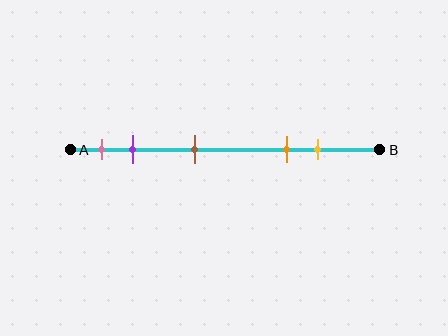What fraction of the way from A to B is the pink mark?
The pink mark is approximately 10% (0.1) of the way from A to B.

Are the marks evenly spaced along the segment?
No, the marks are not evenly spaced.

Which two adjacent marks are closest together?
The pink and purple marks are the closest adjacent pair.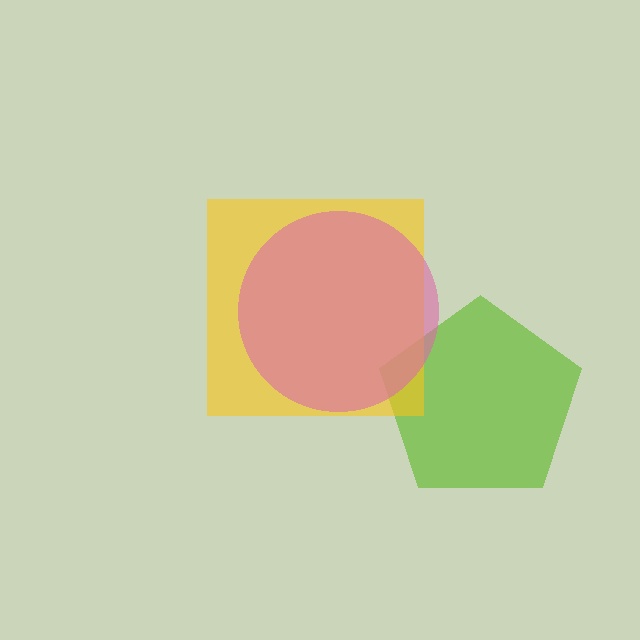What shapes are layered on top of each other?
The layered shapes are: a lime pentagon, a yellow square, a pink circle.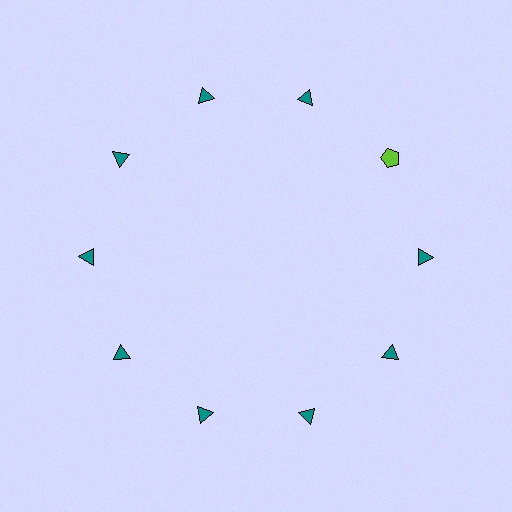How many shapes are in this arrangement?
There are 10 shapes arranged in a ring pattern.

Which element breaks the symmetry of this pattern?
The lime pentagon at roughly the 2 o'clock position breaks the symmetry. All other shapes are teal triangles.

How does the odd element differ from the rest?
It differs in both color (lime instead of teal) and shape (pentagon instead of triangle).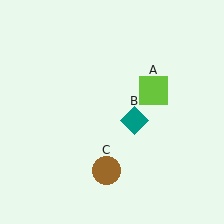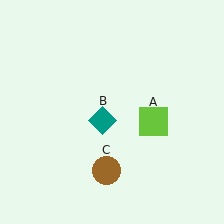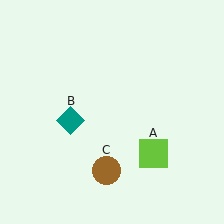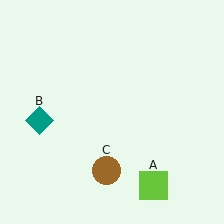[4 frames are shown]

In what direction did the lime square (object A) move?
The lime square (object A) moved down.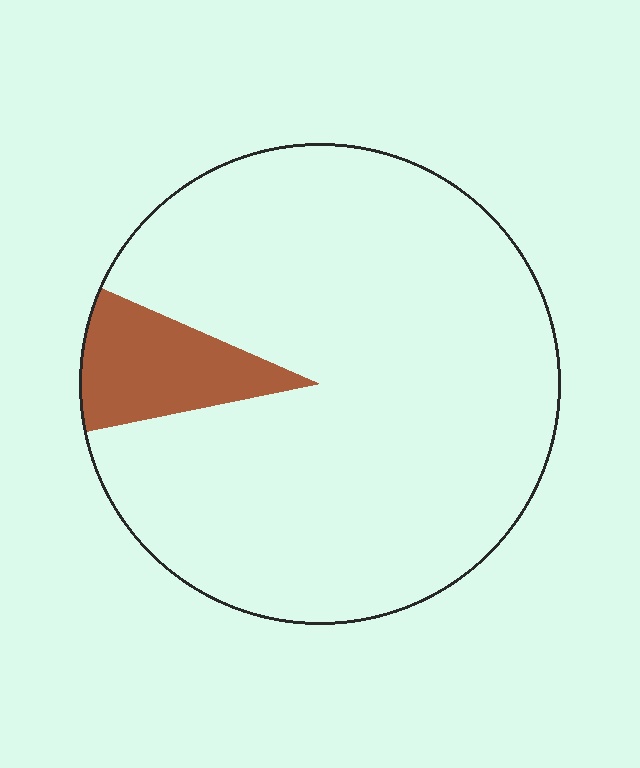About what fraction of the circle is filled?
About one tenth (1/10).